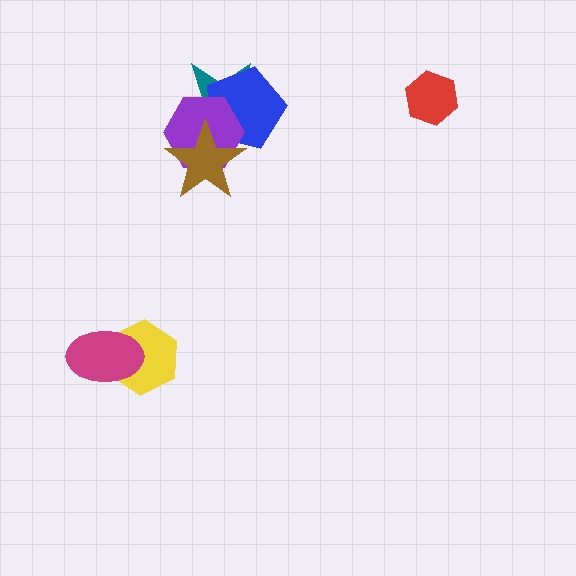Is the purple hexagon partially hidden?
Yes, it is partially covered by another shape.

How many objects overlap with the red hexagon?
0 objects overlap with the red hexagon.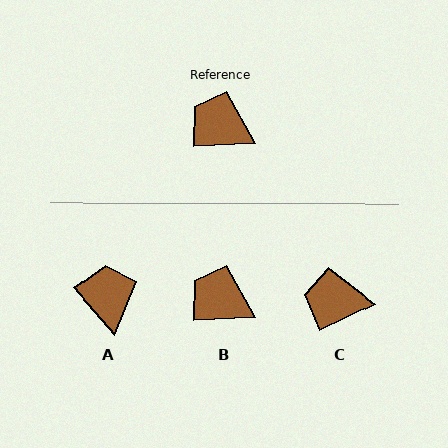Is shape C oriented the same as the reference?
No, it is off by about 24 degrees.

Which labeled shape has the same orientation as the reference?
B.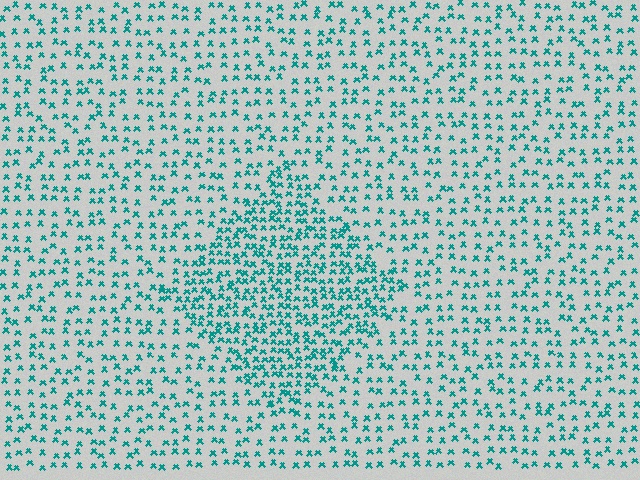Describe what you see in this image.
The image contains small teal elements arranged at two different densities. A diamond-shaped region is visible where the elements are more densely packed than the surrounding area.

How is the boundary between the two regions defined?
The boundary is defined by a change in element density (approximately 2.0x ratio). All elements are the same color, size, and shape.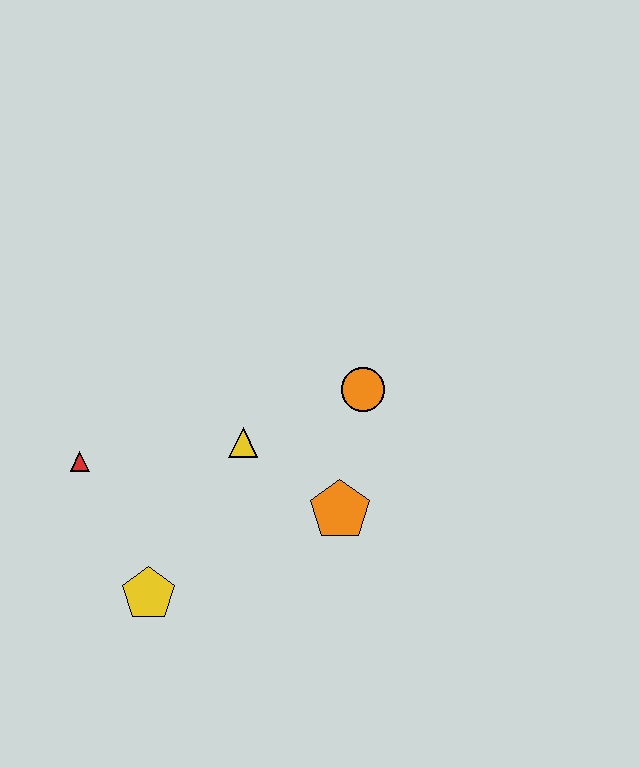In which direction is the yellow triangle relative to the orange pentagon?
The yellow triangle is to the left of the orange pentagon.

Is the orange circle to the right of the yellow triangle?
Yes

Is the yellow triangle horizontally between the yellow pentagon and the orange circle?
Yes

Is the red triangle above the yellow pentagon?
Yes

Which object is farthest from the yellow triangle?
The yellow pentagon is farthest from the yellow triangle.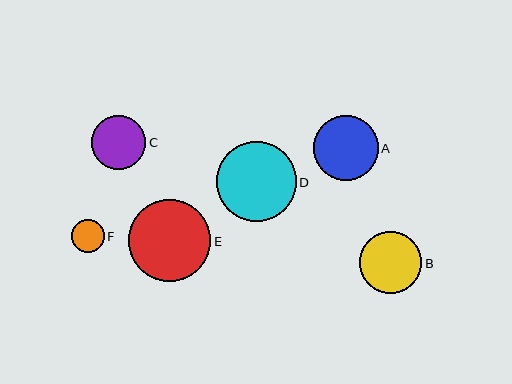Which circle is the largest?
Circle E is the largest with a size of approximately 82 pixels.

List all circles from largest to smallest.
From largest to smallest: E, D, A, B, C, F.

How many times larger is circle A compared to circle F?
Circle A is approximately 2.0 times the size of circle F.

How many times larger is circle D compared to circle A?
Circle D is approximately 1.2 times the size of circle A.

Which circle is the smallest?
Circle F is the smallest with a size of approximately 33 pixels.